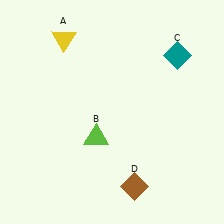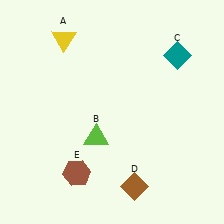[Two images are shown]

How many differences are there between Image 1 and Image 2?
There is 1 difference between the two images.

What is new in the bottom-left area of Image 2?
A brown hexagon (E) was added in the bottom-left area of Image 2.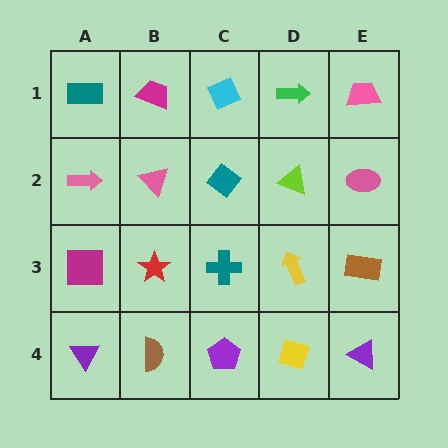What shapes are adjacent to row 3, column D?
A lime triangle (row 2, column D), a yellow diamond (row 4, column D), a teal cross (row 3, column C), a brown rectangle (row 3, column E).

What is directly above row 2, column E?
A pink trapezoid.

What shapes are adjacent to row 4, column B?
A red star (row 3, column B), a purple triangle (row 4, column A), a purple pentagon (row 4, column C).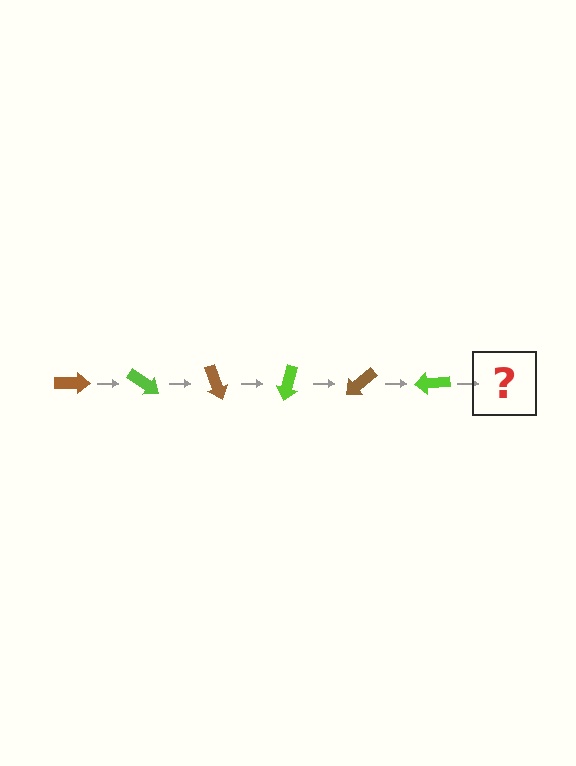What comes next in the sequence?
The next element should be a brown arrow, rotated 210 degrees from the start.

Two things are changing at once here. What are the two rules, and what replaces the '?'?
The two rules are that it rotates 35 degrees each step and the color cycles through brown and lime. The '?' should be a brown arrow, rotated 210 degrees from the start.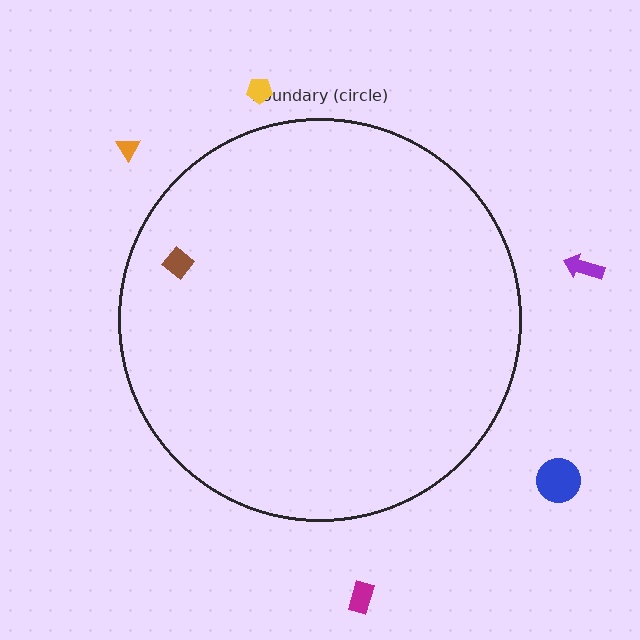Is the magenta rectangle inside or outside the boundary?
Outside.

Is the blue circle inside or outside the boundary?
Outside.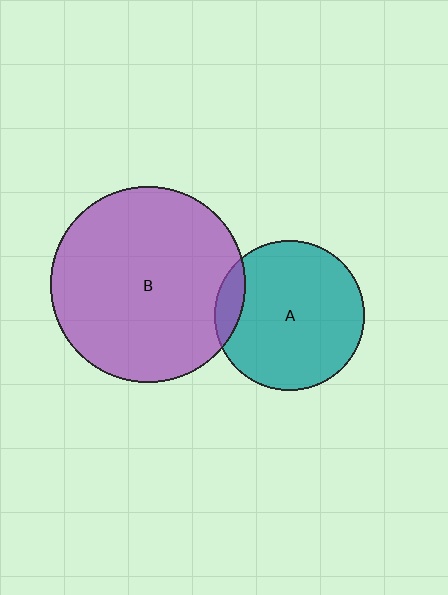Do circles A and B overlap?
Yes.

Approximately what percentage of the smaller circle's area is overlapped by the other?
Approximately 10%.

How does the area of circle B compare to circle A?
Approximately 1.7 times.